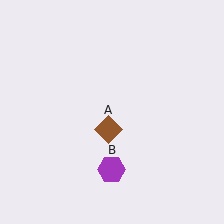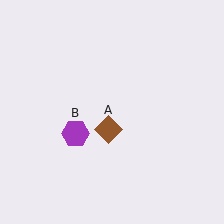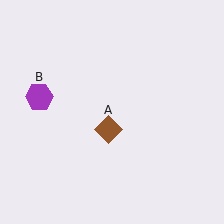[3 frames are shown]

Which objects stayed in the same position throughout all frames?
Brown diamond (object A) remained stationary.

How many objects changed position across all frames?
1 object changed position: purple hexagon (object B).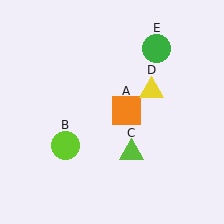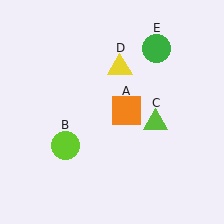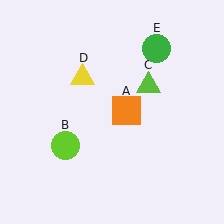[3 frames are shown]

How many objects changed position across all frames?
2 objects changed position: lime triangle (object C), yellow triangle (object D).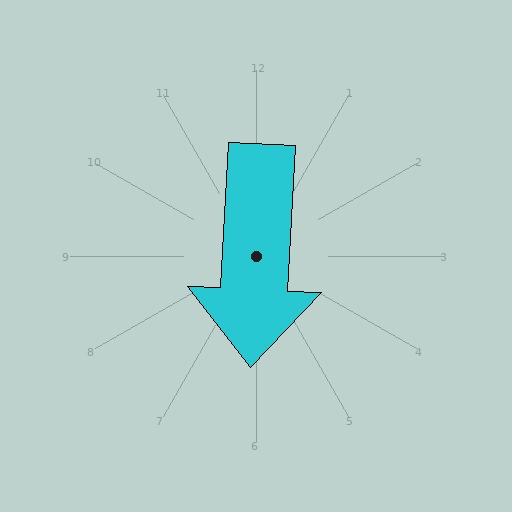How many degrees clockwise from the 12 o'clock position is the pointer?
Approximately 183 degrees.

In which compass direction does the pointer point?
South.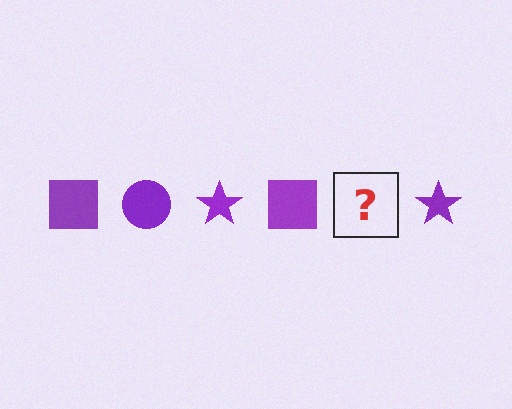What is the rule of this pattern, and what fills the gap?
The rule is that the pattern cycles through square, circle, star shapes in purple. The gap should be filled with a purple circle.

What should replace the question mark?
The question mark should be replaced with a purple circle.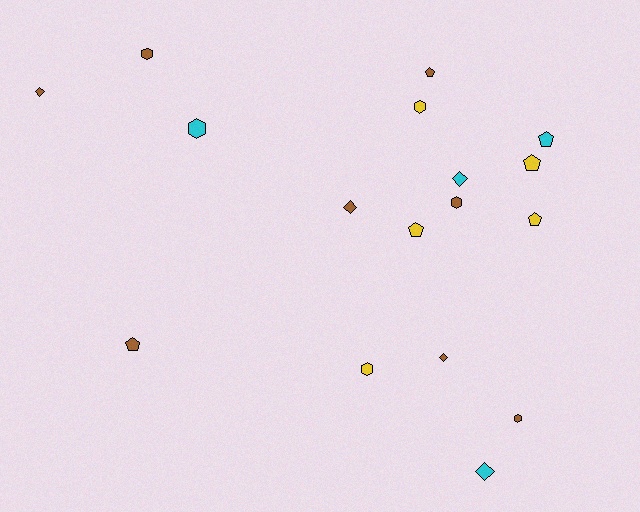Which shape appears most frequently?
Hexagon, with 6 objects.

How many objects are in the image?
There are 17 objects.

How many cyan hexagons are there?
There is 1 cyan hexagon.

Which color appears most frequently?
Brown, with 8 objects.